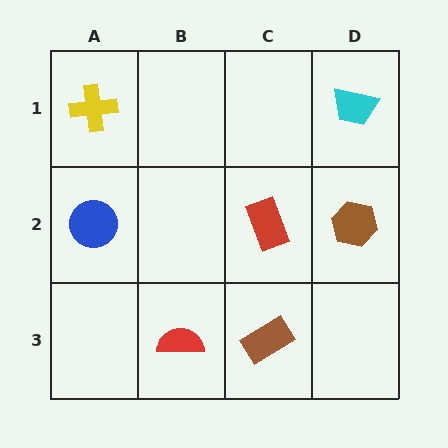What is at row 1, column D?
A cyan trapezoid.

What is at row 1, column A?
A yellow cross.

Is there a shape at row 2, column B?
No, that cell is empty.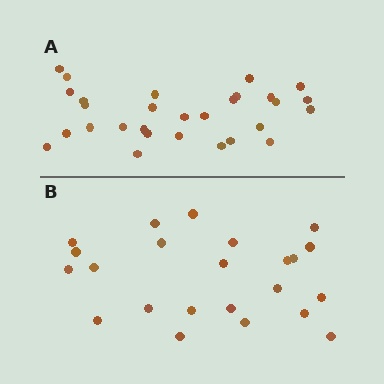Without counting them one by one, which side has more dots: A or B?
Region A (the top region) has more dots.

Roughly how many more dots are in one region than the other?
Region A has about 6 more dots than region B.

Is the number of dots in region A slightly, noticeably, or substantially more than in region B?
Region A has noticeably more, but not dramatically so. The ratio is roughly 1.3 to 1.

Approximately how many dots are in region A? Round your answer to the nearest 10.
About 30 dots. (The exact count is 29, which rounds to 30.)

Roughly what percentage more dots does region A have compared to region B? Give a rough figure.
About 25% more.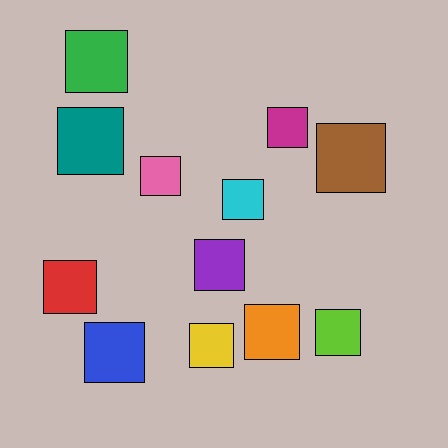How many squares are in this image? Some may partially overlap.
There are 12 squares.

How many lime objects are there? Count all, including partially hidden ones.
There is 1 lime object.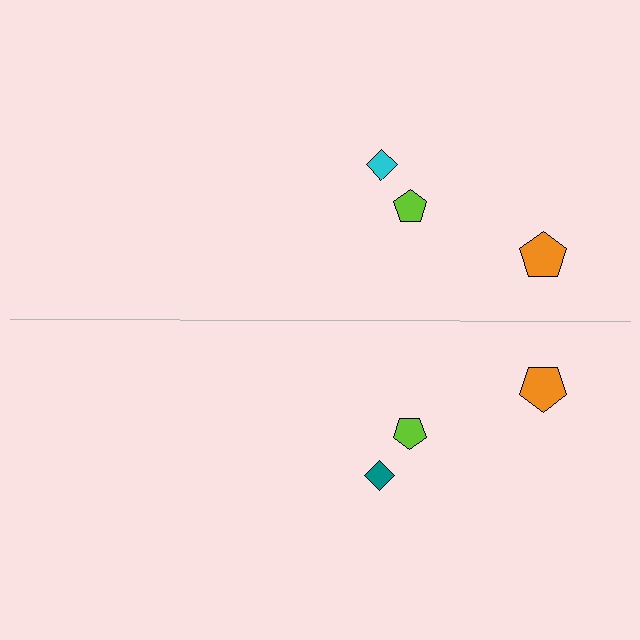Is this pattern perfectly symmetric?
No, the pattern is not perfectly symmetric. The teal diamond on the bottom side breaks the symmetry — its mirror counterpart is cyan.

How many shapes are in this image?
There are 6 shapes in this image.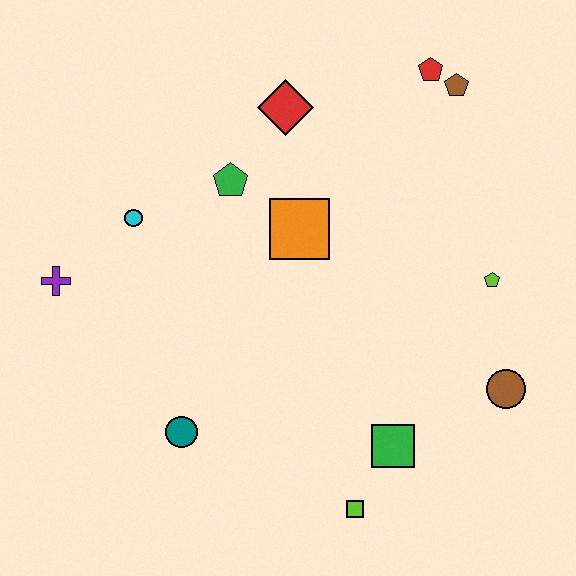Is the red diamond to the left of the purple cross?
No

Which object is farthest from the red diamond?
The lime square is farthest from the red diamond.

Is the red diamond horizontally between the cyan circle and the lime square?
Yes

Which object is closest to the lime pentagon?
The brown circle is closest to the lime pentagon.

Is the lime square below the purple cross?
Yes